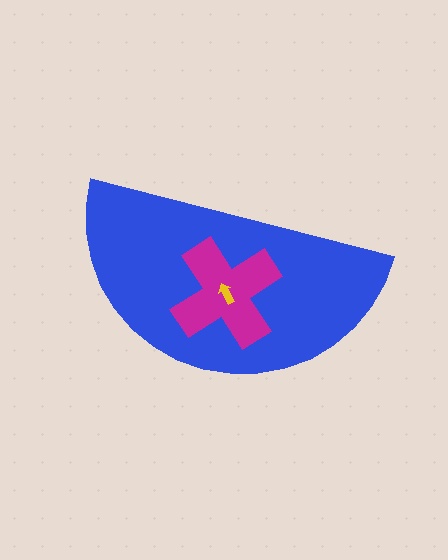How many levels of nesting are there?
3.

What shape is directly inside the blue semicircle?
The magenta cross.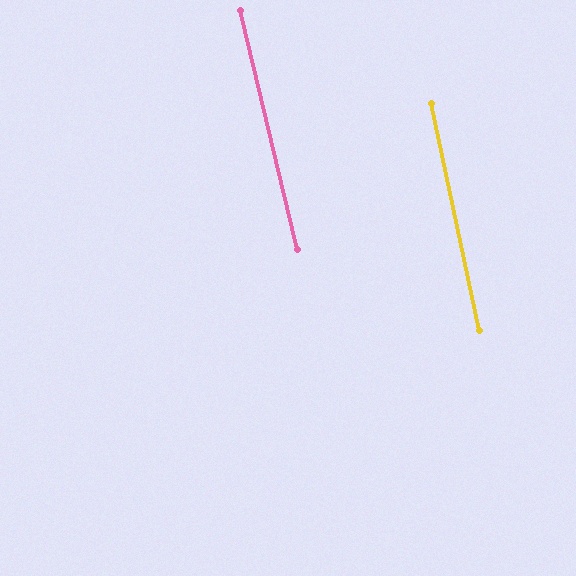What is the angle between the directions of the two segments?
Approximately 1 degree.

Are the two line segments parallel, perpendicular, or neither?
Parallel — their directions differ by only 1.4°.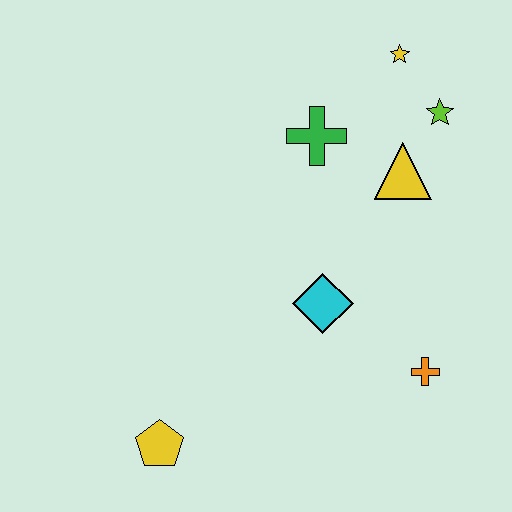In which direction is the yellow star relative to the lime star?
The yellow star is above the lime star.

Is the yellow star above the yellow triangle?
Yes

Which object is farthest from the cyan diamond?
The yellow star is farthest from the cyan diamond.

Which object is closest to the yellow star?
The lime star is closest to the yellow star.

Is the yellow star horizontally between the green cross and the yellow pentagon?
No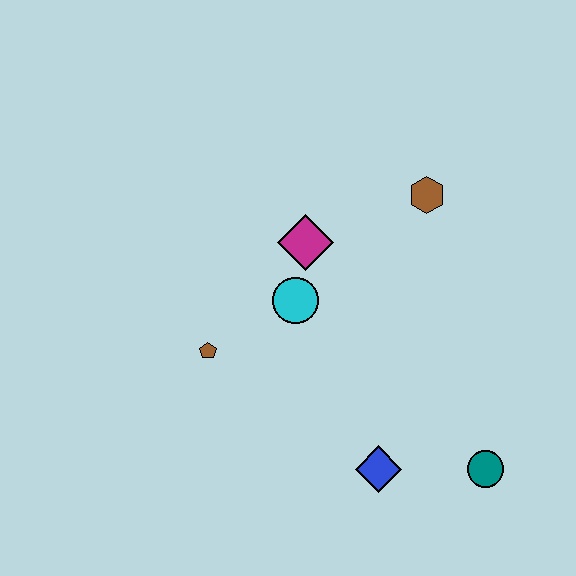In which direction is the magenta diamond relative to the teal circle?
The magenta diamond is above the teal circle.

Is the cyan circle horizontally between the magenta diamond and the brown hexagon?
No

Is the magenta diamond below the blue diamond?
No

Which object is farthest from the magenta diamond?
The teal circle is farthest from the magenta diamond.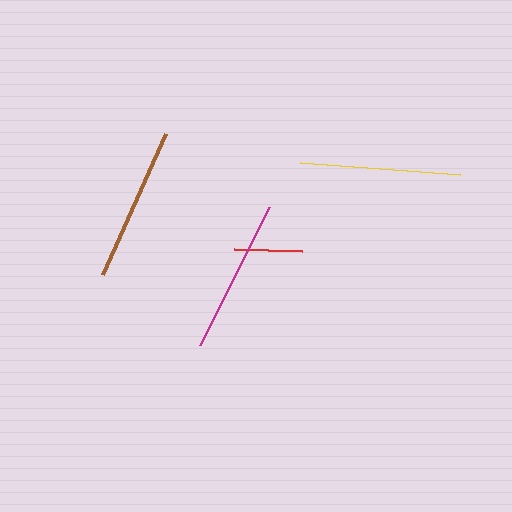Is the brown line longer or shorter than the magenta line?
The brown line is longer than the magenta line.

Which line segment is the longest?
The yellow line is the longest at approximately 160 pixels.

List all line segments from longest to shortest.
From longest to shortest: yellow, brown, magenta, red.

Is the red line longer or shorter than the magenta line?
The magenta line is longer than the red line.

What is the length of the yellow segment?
The yellow segment is approximately 160 pixels long.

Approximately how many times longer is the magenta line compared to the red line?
The magenta line is approximately 2.3 times the length of the red line.